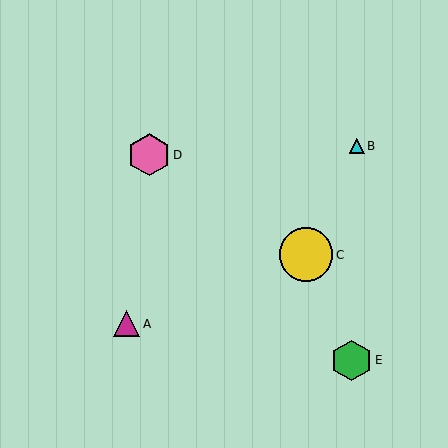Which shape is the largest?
The yellow circle (labeled C) is the largest.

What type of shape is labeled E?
Shape E is a green hexagon.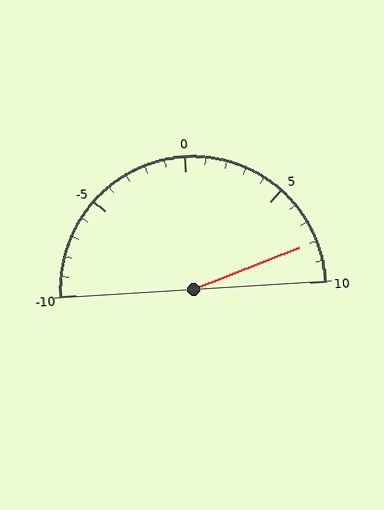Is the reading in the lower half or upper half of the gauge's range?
The reading is in the upper half of the range (-10 to 10).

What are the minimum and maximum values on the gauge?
The gauge ranges from -10 to 10.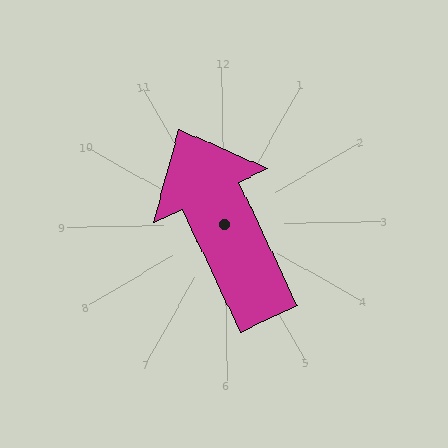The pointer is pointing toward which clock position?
Roughly 11 o'clock.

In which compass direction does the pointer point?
Northwest.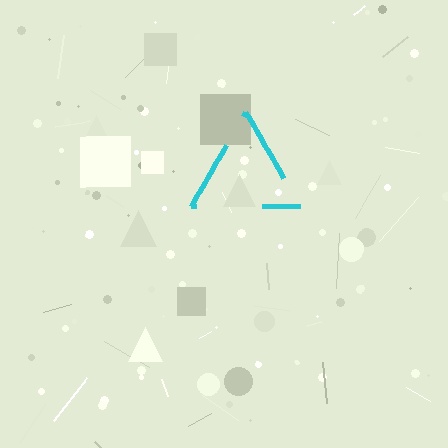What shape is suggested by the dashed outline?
The dashed outline suggests a triangle.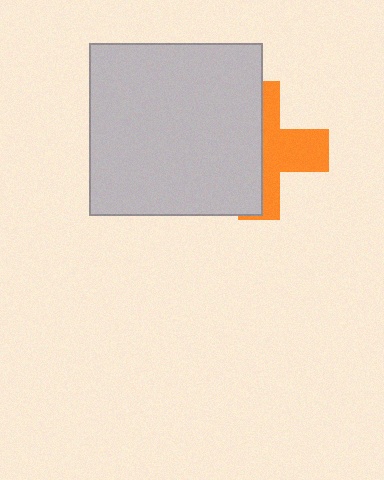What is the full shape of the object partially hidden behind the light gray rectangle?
The partially hidden object is an orange cross.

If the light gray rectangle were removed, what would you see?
You would see the complete orange cross.